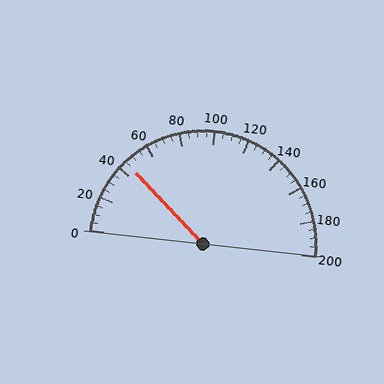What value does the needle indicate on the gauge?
The needle indicates approximately 45.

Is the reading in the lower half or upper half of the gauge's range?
The reading is in the lower half of the range (0 to 200).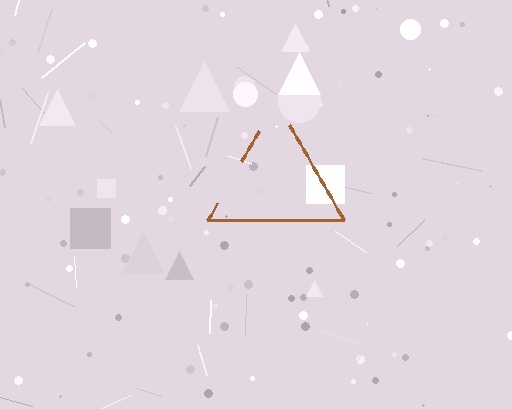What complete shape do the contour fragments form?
The contour fragments form a triangle.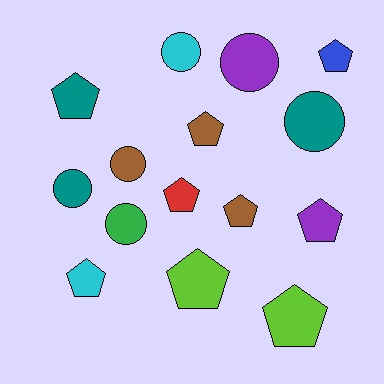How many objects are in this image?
There are 15 objects.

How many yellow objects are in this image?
There are no yellow objects.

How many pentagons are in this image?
There are 9 pentagons.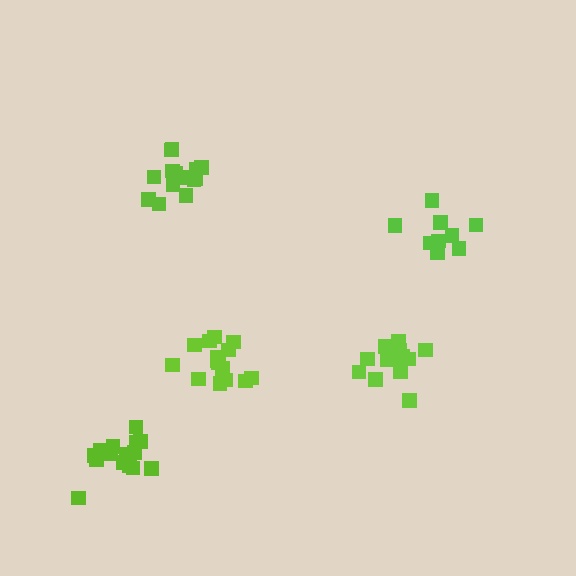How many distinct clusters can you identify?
There are 5 distinct clusters.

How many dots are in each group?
Group 1: 14 dots, Group 2: 15 dots, Group 3: 15 dots, Group 4: 9 dots, Group 5: 15 dots (68 total).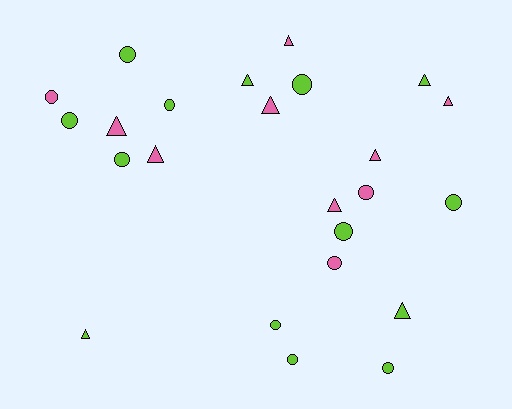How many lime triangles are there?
There are 4 lime triangles.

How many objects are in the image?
There are 24 objects.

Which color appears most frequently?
Lime, with 14 objects.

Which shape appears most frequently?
Circle, with 13 objects.